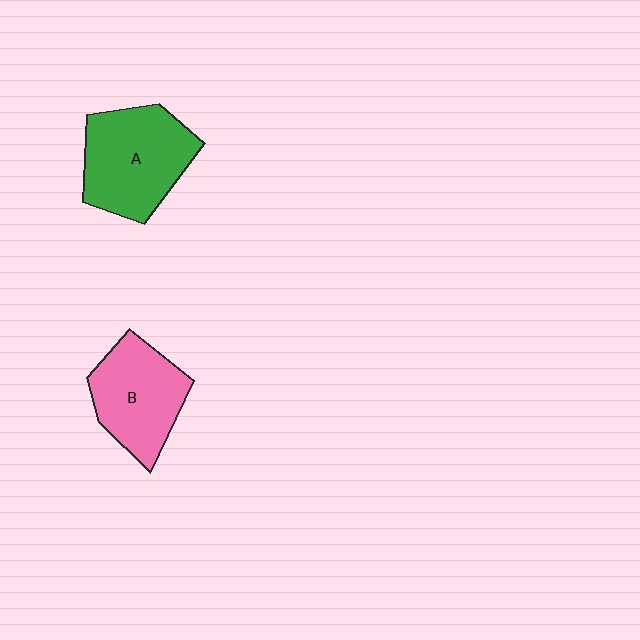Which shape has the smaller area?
Shape B (pink).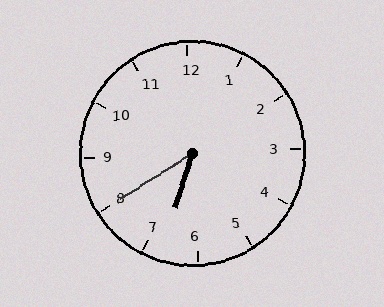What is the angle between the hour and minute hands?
Approximately 40 degrees.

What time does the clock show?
6:40.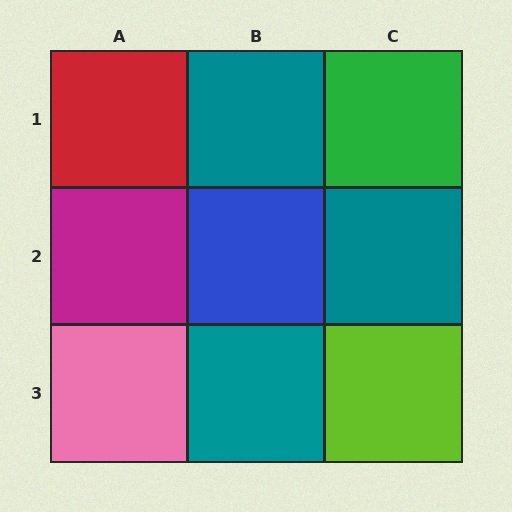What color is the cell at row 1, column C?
Green.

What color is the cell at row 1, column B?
Teal.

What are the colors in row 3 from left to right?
Pink, teal, lime.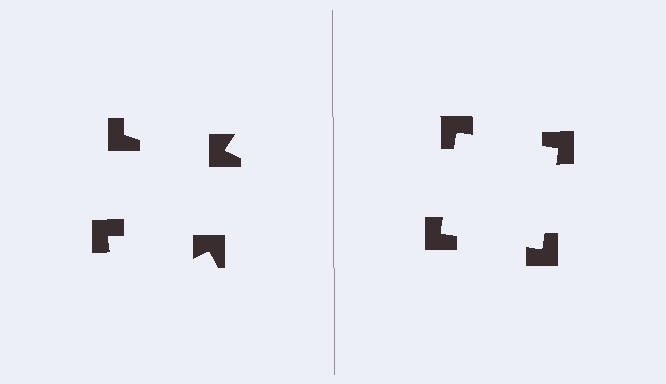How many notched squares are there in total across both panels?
8 — 4 on each side.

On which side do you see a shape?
An illusory square appears on the right side. On the left side the wedge cuts are rotated, so no coherent shape forms.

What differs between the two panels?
The notched squares are positioned identically on both sides; only the wedge orientations differ. On the right they align to a square; on the left they are misaligned.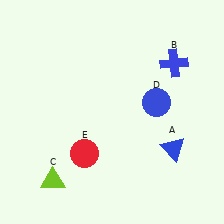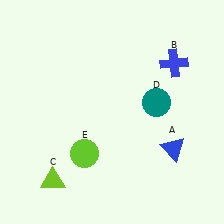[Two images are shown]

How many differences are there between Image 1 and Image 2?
There are 2 differences between the two images.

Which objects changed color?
D changed from blue to teal. E changed from red to lime.